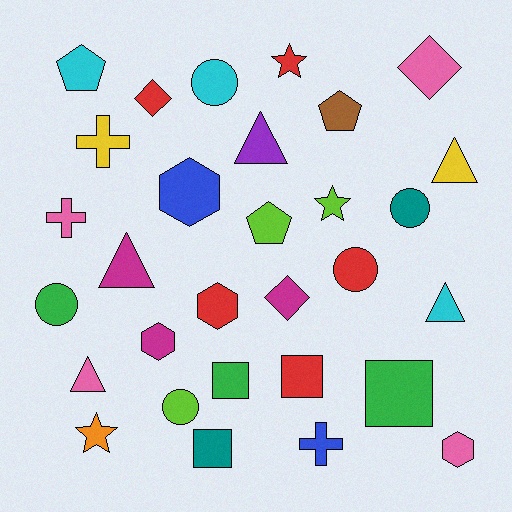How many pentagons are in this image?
There are 3 pentagons.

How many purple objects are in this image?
There is 1 purple object.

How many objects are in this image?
There are 30 objects.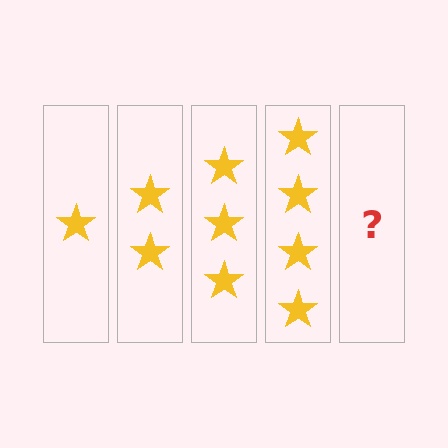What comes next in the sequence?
The next element should be 5 stars.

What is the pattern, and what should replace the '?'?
The pattern is that each step adds one more star. The '?' should be 5 stars.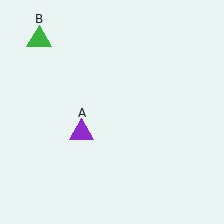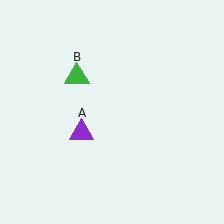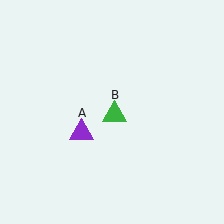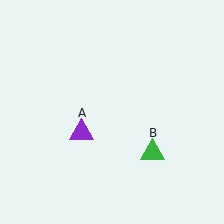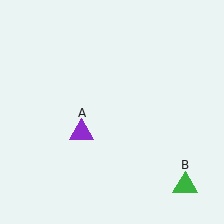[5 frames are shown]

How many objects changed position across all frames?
1 object changed position: green triangle (object B).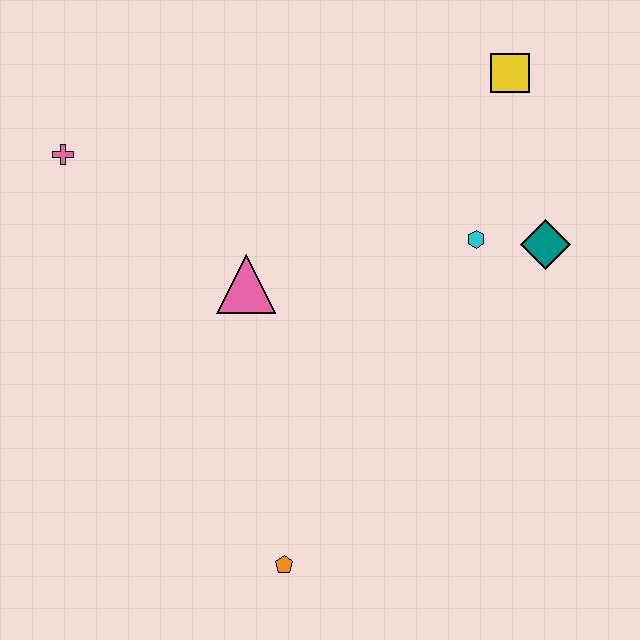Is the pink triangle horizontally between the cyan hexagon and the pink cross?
Yes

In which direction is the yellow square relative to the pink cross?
The yellow square is to the right of the pink cross.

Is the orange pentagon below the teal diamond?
Yes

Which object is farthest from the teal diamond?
The pink cross is farthest from the teal diamond.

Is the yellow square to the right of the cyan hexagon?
Yes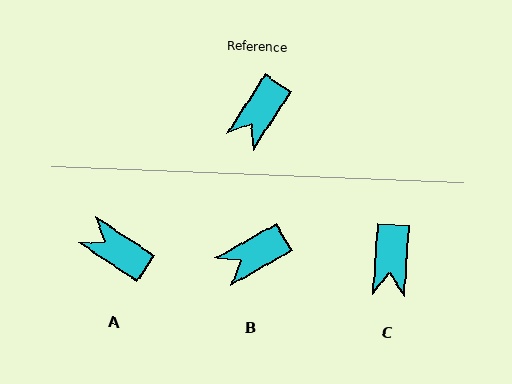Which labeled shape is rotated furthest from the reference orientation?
A, about 91 degrees away.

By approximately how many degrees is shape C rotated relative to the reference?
Approximately 29 degrees counter-clockwise.